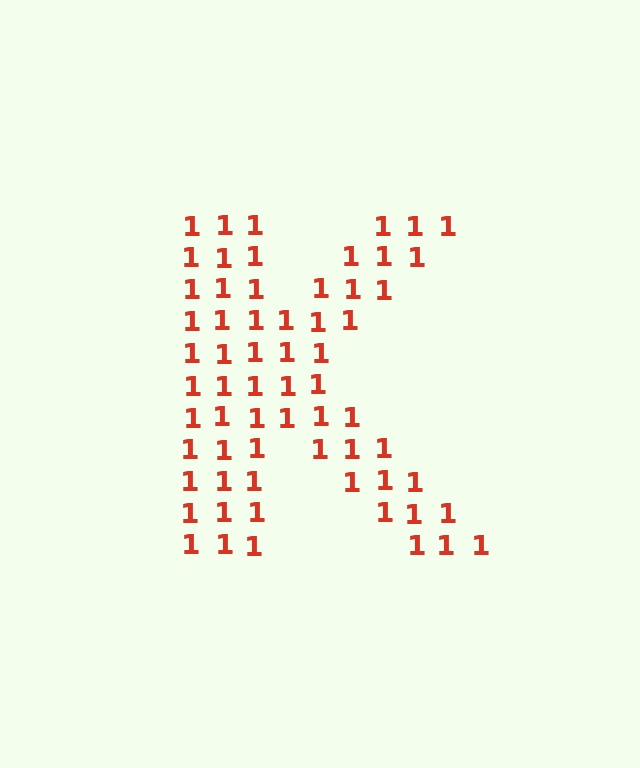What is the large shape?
The large shape is the letter K.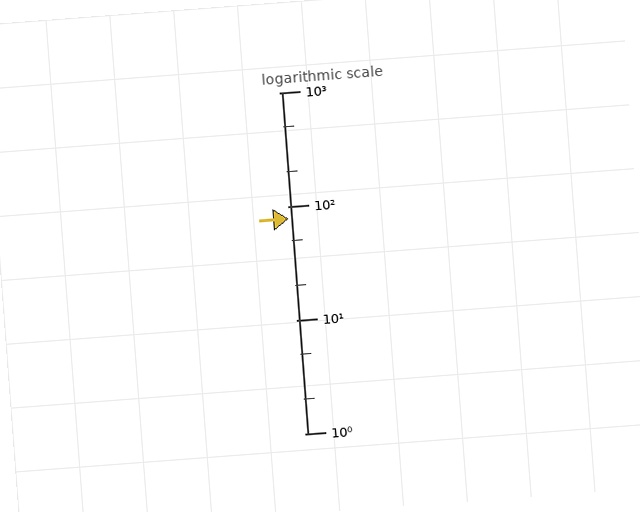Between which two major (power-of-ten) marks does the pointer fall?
The pointer is between 10 and 100.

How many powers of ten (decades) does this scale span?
The scale spans 3 decades, from 1 to 1000.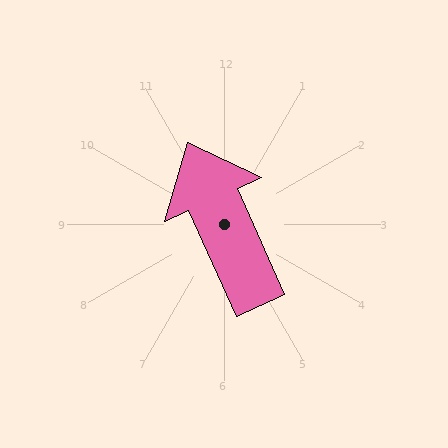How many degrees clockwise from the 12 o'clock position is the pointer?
Approximately 336 degrees.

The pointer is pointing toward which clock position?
Roughly 11 o'clock.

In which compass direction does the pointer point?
Northwest.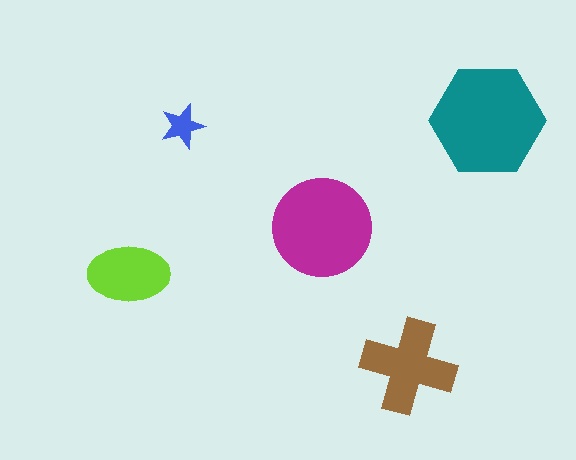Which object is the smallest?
The blue star.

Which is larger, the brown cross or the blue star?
The brown cross.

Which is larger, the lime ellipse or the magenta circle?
The magenta circle.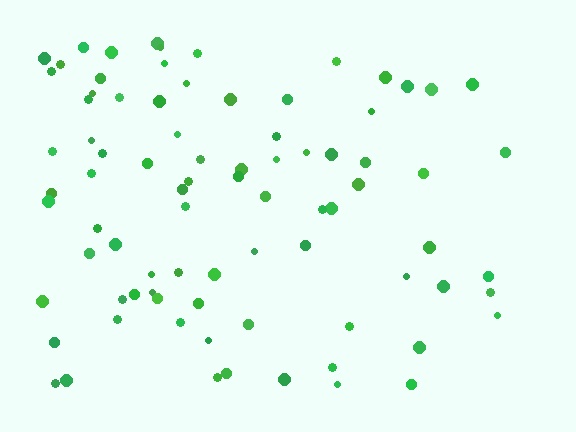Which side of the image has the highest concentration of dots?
The left.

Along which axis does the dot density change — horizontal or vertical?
Horizontal.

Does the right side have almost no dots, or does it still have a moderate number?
Still a moderate number, just noticeably fewer than the left.